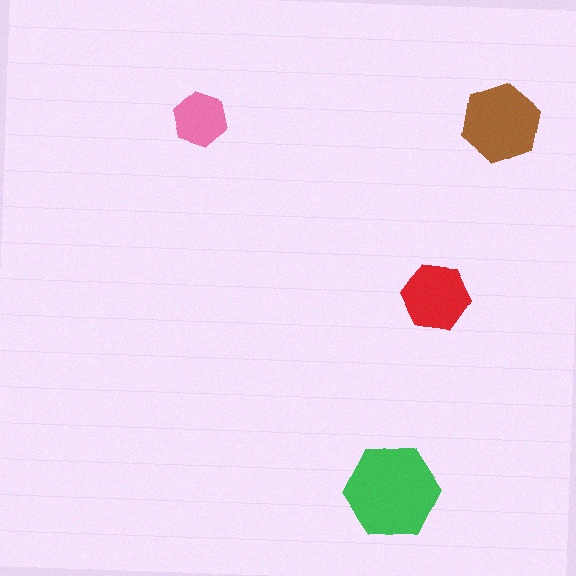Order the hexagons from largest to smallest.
the green one, the brown one, the red one, the pink one.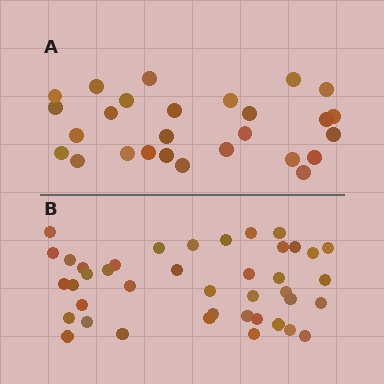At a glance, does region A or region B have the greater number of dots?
Region B (the bottom region) has more dots.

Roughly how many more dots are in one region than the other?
Region B has approximately 15 more dots than region A.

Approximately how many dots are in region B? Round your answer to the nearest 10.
About 40 dots. (The exact count is 41, which rounds to 40.)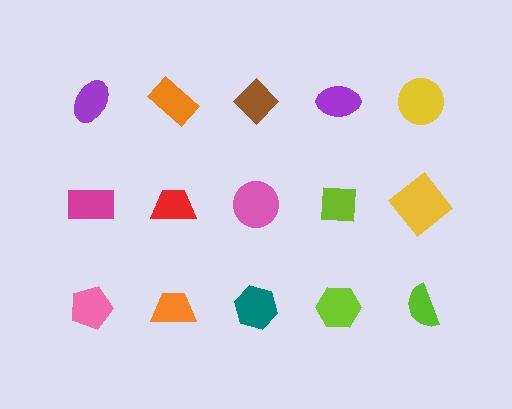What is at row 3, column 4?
A lime hexagon.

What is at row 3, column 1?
A pink pentagon.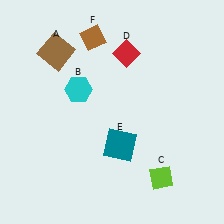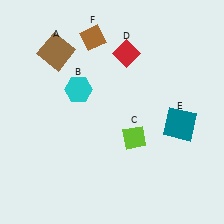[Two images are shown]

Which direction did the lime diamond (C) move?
The lime diamond (C) moved up.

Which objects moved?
The objects that moved are: the lime diamond (C), the teal square (E).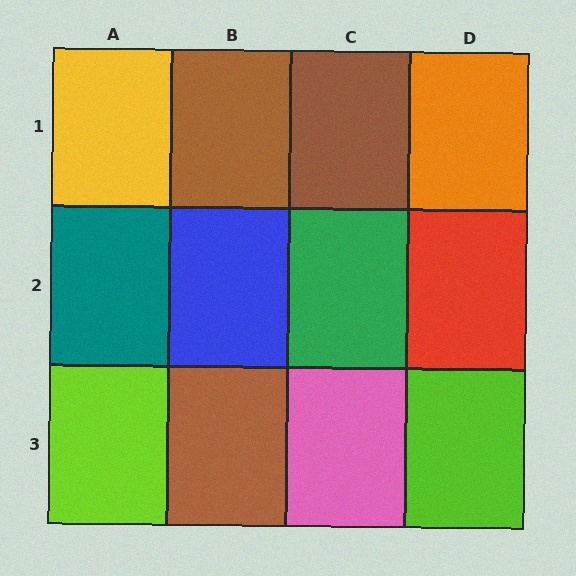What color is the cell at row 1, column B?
Brown.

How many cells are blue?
1 cell is blue.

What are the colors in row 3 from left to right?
Lime, brown, pink, lime.